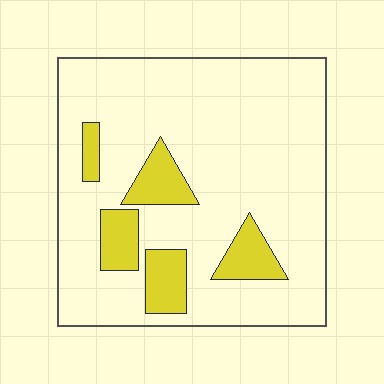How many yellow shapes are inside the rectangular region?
5.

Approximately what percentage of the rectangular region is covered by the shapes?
Approximately 15%.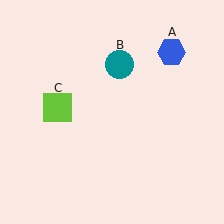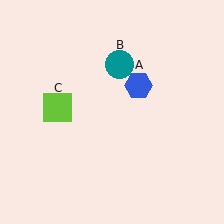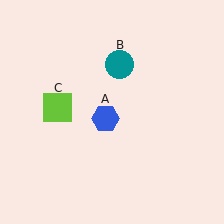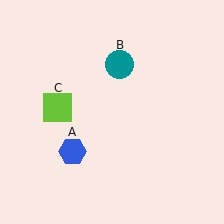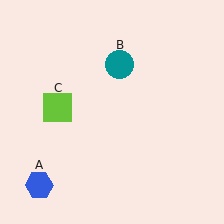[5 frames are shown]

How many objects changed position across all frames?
1 object changed position: blue hexagon (object A).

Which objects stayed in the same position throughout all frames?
Teal circle (object B) and lime square (object C) remained stationary.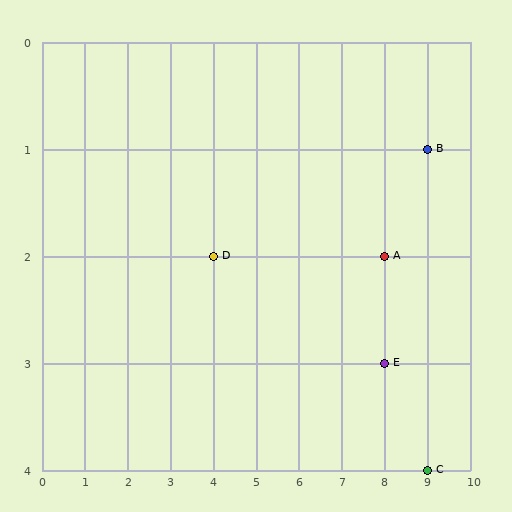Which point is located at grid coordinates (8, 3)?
Point E is at (8, 3).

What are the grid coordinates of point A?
Point A is at grid coordinates (8, 2).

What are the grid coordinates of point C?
Point C is at grid coordinates (9, 4).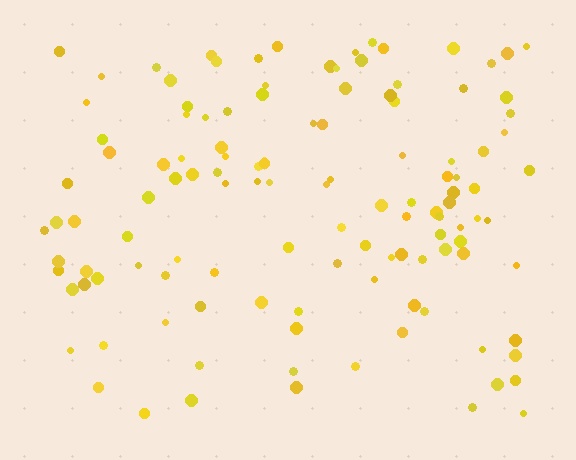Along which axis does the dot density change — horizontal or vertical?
Vertical.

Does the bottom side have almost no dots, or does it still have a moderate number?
Still a moderate number, just noticeably fewer than the top.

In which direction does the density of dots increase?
From bottom to top, with the top side densest.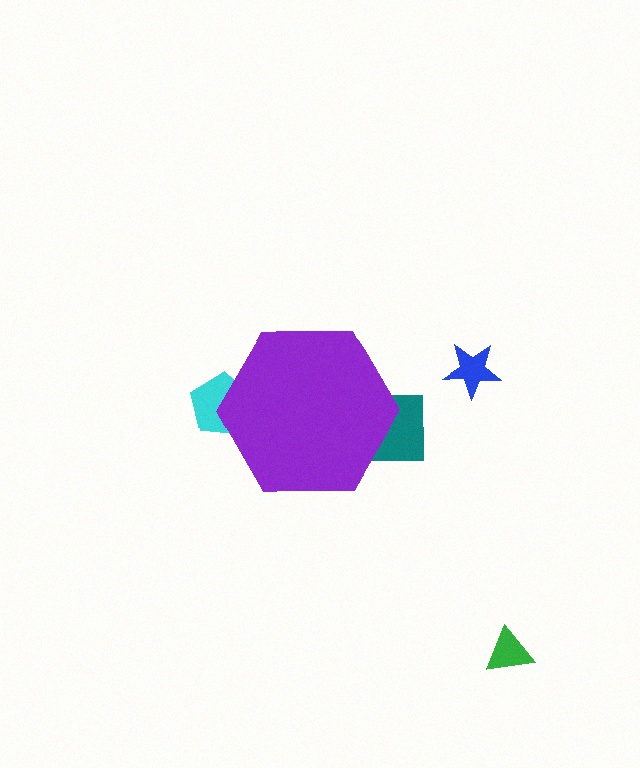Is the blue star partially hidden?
No, the blue star is fully visible.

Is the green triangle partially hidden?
No, the green triangle is fully visible.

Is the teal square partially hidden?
Yes, the teal square is partially hidden behind the purple hexagon.